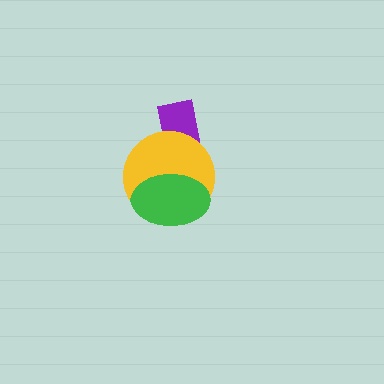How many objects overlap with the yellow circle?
2 objects overlap with the yellow circle.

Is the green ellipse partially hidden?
No, no other shape covers it.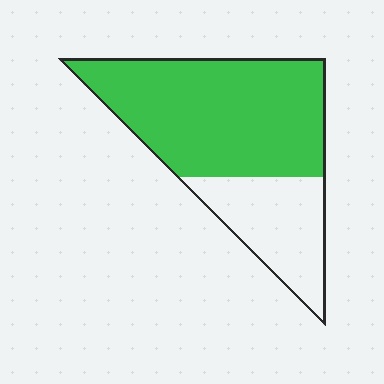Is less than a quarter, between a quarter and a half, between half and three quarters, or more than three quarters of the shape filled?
Between half and three quarters.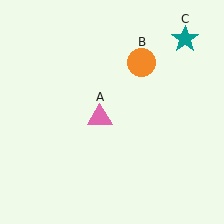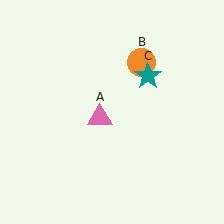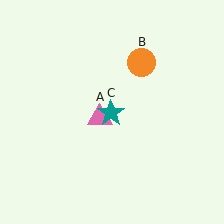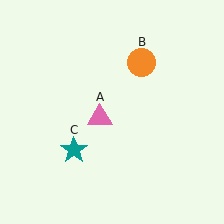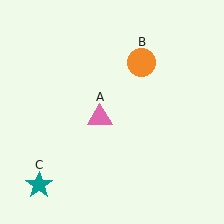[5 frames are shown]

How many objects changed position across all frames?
1 object changed position: teal star (object C).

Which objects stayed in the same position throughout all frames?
Pink triangle (object A) and orange circle (object B) remained stationary.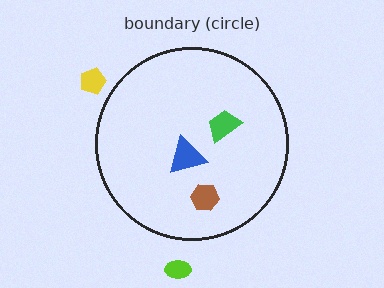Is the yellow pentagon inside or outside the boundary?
Outside.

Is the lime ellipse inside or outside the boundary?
Outside.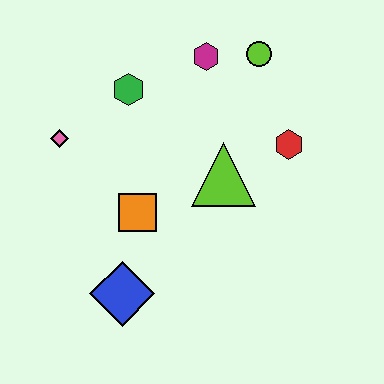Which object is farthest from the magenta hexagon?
The blue diamond is farthest from the magenta hexagon.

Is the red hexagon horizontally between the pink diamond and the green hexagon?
No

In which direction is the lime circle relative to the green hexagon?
The lime circle is to the right of the green hexagon.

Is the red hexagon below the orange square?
No